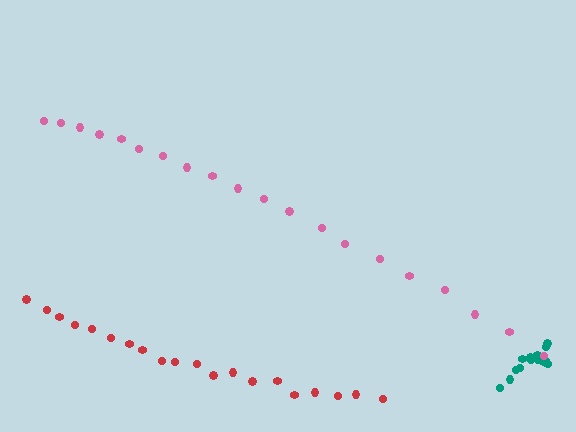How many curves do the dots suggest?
There are 3 distinct paths.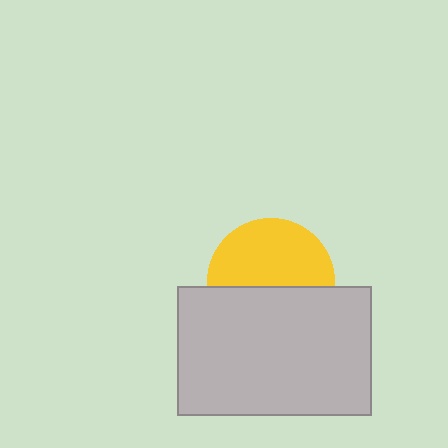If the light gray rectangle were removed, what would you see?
You would see the complete yellow circle.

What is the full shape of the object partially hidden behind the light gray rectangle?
The partially hidden object is a yellow circle.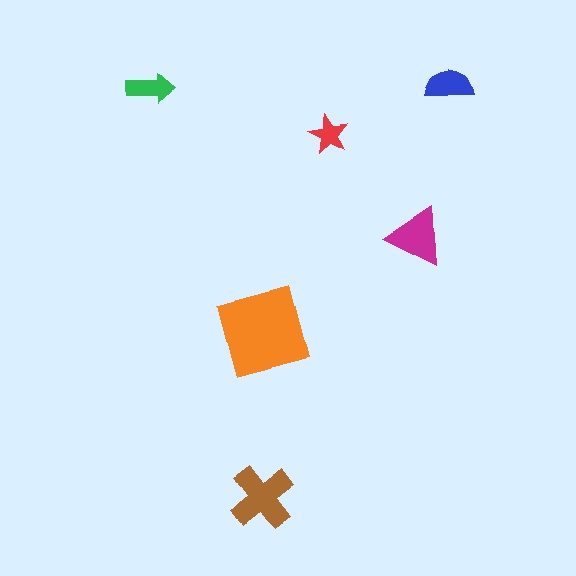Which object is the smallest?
The red star.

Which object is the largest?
The orange square.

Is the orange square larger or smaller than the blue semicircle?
Larger.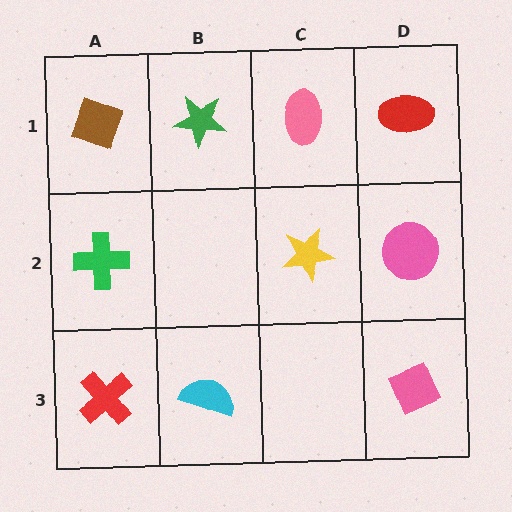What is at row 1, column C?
A pink ellipse.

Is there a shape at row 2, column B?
No, that cell is empty.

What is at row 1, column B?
A green star.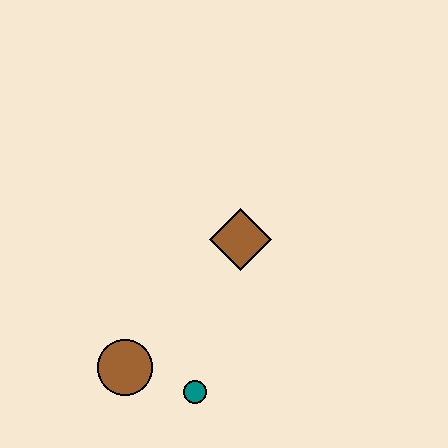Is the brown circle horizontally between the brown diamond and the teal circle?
No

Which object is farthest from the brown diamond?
The brown circle is farthest from the brown diamond.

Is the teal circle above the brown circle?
No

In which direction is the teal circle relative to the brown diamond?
The teal circle is below the brown diamond.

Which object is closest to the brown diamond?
The teal circle is closest to the brown diamond.